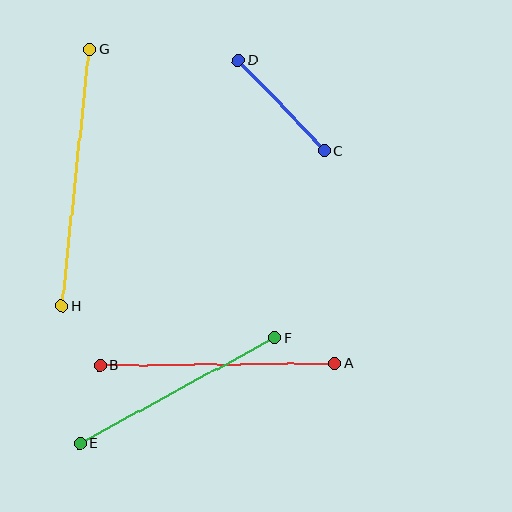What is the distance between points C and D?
The distance is approximately 125 pixels.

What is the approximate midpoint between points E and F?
The midpoint is at approximately (177, 390) pixels.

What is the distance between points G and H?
The distance is approximately 259 pixels.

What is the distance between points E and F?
The distance is approximately 221 pixels.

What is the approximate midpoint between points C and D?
The midpoint is at approximately (281, 105) pixels.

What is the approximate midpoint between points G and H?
The midpoint is at approximately (76, 177) pixels.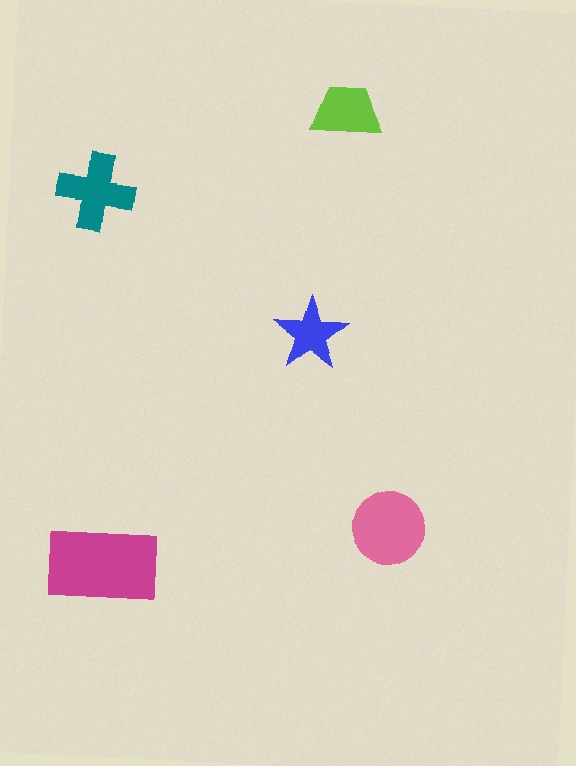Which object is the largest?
The magenta rectangle.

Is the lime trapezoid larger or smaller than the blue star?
Larger.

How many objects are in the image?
There are 5 objects in the image.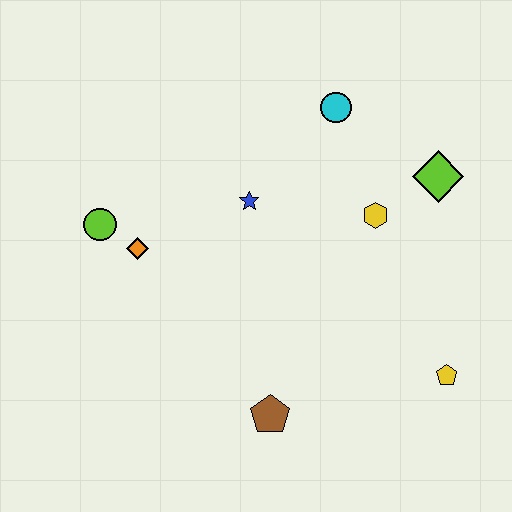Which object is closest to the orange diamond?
The lime circle is closest to the orange diamond.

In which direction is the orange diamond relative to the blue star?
The orange diamond is to the left of the blue star.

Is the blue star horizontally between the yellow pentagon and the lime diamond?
No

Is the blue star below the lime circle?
No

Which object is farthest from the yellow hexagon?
The lime circle is farthest from the yellow hexagon.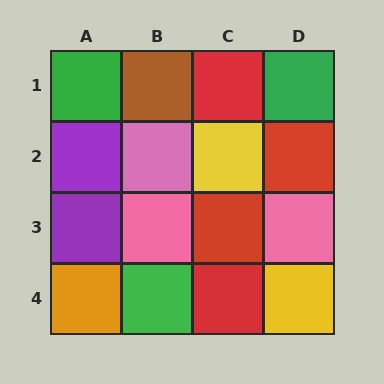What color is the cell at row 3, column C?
Red.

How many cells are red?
4 cells are red.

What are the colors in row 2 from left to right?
Purple, pink, yellow, red.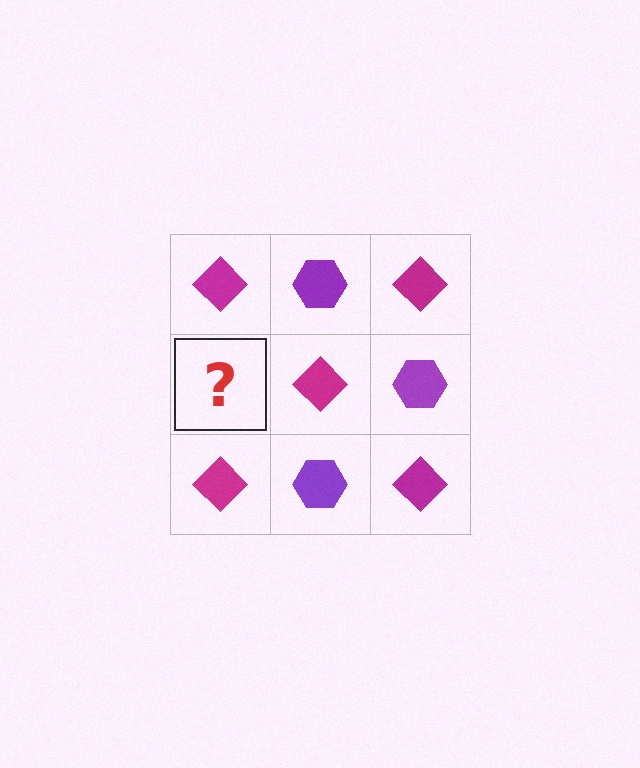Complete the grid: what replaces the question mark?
The question mark should be replaced with a purple hexagon.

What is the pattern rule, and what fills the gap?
The rule is that it alternates magenta diamond and purple hexagon in a checkerboard pattern. The gap should be filled with a purple hexagon.